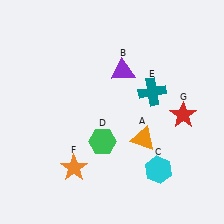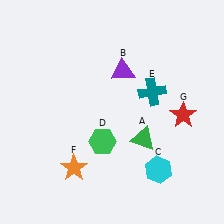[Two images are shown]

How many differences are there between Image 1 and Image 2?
There is 1 difference between the two images.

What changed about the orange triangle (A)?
In Image 1, A is orange. In Image 2, it changed to green.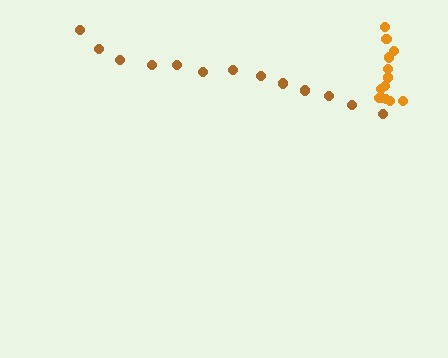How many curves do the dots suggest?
There are 2 distinct paths.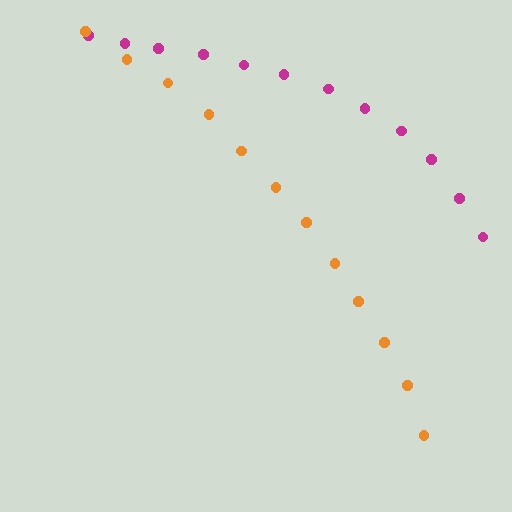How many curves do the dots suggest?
There are 2 distinct paths.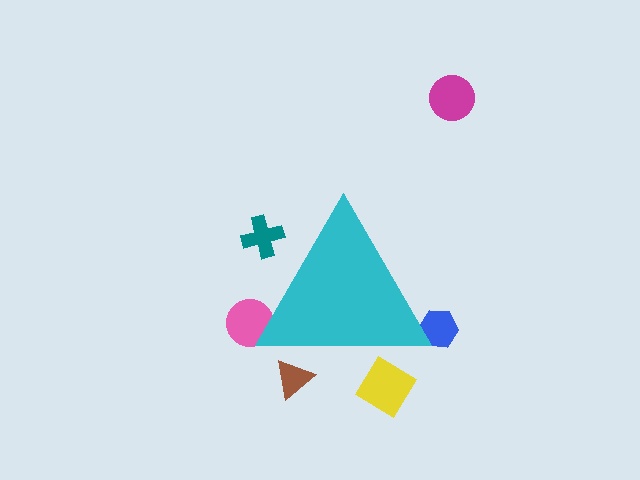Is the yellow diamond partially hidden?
Yes, the yellow diamond is partially hidden behind the cyan triangle.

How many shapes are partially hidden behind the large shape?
5 shapes are partially hidden.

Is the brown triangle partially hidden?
Yes, the brown triangle is partially hidden behind the cyan triangle.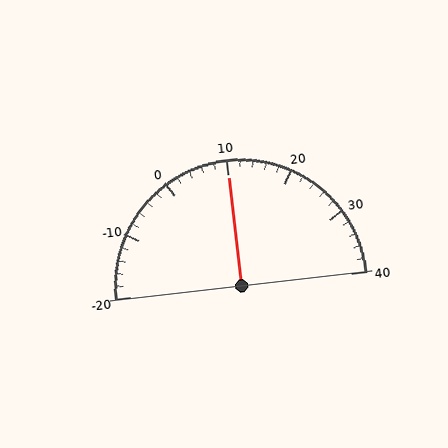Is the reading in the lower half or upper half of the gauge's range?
The reading is in the upper half of the range (-20 to 40).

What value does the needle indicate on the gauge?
The needle indicates approximately 10.